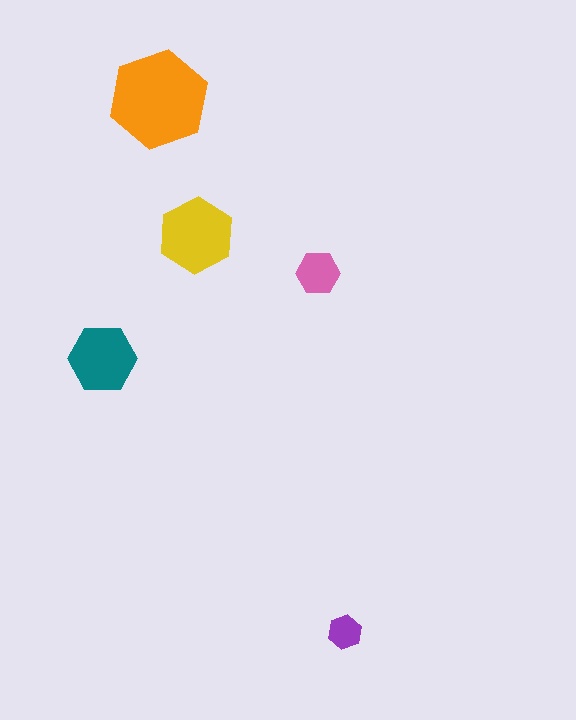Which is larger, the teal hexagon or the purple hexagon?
The teal one.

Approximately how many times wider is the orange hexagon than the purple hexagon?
About 3 times wider.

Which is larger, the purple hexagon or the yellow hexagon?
The yellow one.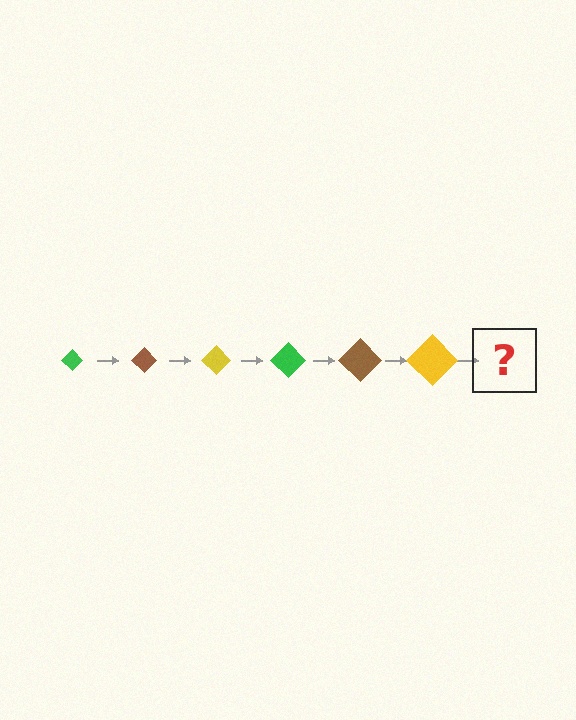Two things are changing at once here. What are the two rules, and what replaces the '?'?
The two rules are that the diamond grows larger each step and the color cycles through green, brown, and yellow. The '?' should be a green diamond, larger than the previous one.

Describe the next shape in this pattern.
It should be a green diamond, larger than the previous one.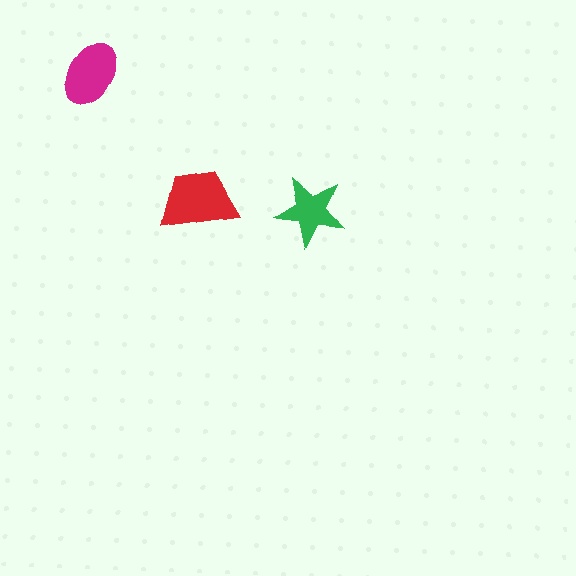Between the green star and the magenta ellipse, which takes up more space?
The magenta ellipse.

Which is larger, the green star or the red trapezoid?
The red trapezoid.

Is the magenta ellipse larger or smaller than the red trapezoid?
Smaller.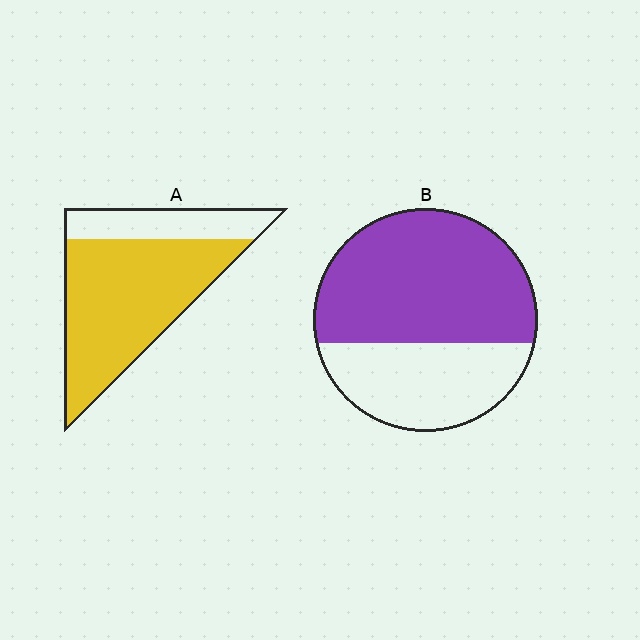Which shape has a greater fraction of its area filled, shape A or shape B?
Shape A.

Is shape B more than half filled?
Yes.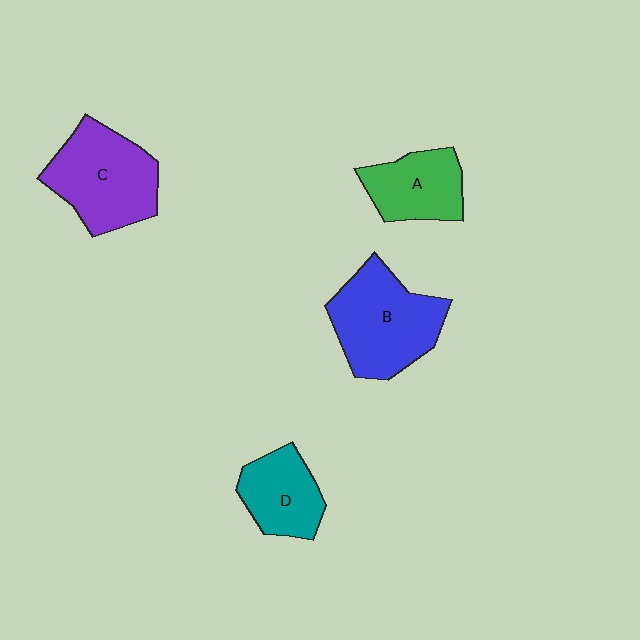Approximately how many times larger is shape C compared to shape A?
Approximately 1.5 times.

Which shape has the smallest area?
Shape D (teal).